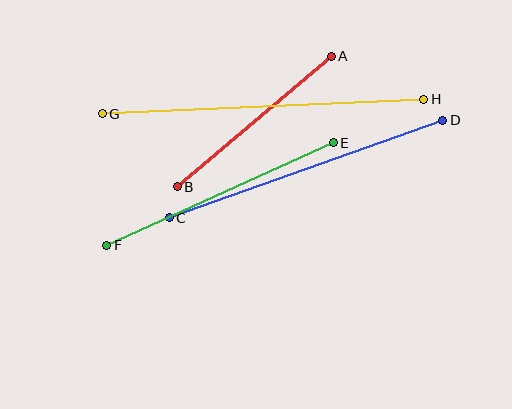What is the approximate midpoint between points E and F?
The midpoint is at approximately (220, 194) pixels.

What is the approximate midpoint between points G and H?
The midpoint is at approximately (263, 107) pixels.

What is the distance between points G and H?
The distance is approximately 322 pixels.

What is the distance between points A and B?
The distance is approximately 202 pixels.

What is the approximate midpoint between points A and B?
The midpoint is at approximately (254, 121) pixels.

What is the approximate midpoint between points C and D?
The midpoint is at approximately (306, 169) pixels.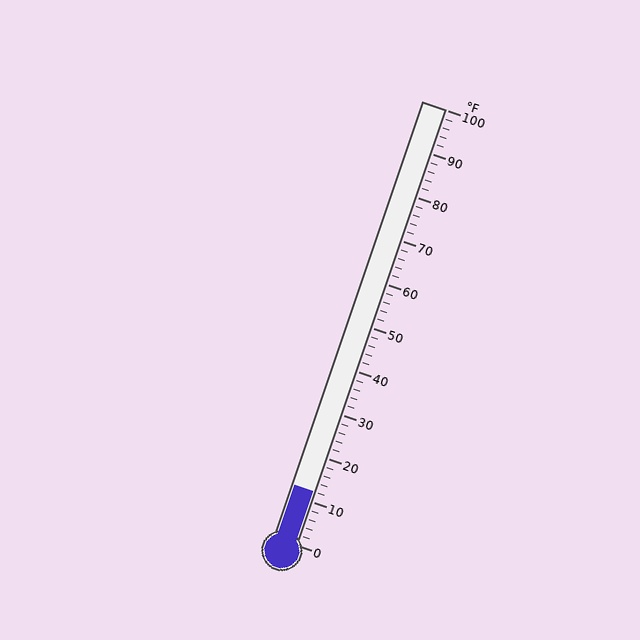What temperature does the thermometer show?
The thermometer shows approximately 12°F.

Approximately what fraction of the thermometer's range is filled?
The thermometer is filled to approximately 10% of its range.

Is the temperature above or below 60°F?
The temperature is below 60°F.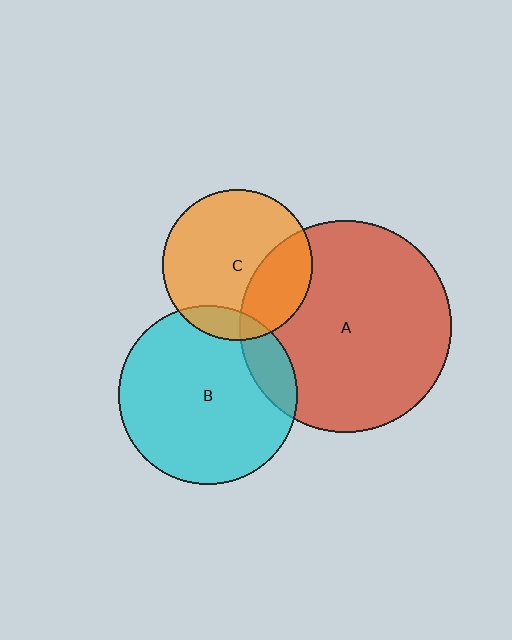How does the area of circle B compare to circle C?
Approximately 1.4 times.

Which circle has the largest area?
Circle A (red).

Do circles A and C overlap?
Yes.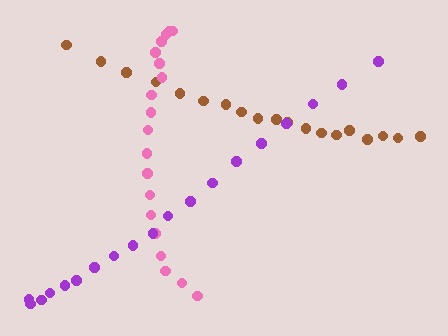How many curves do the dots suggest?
There are 3 distinct paths.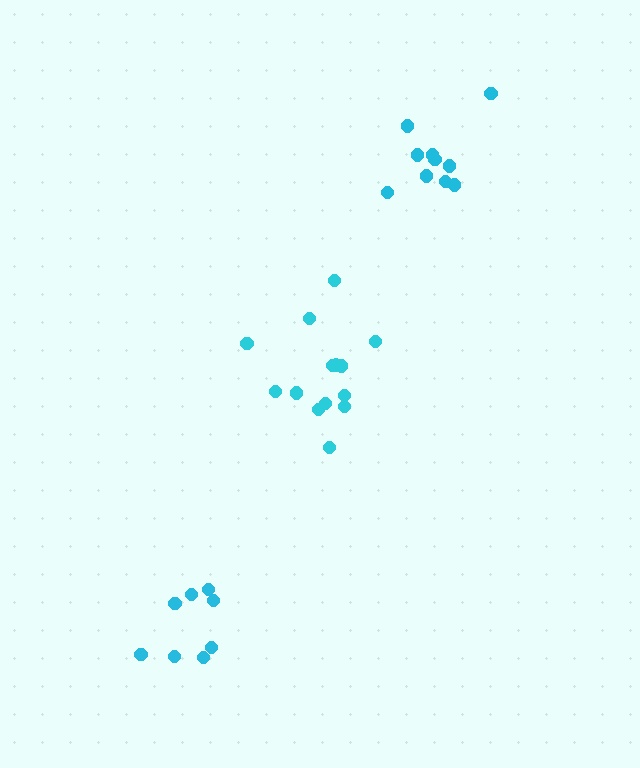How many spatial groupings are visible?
There are 3 spatial groupings.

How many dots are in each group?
Group 1: 8 dots, Group 2: 10 dots, Group 3: 14 dots (32 total).